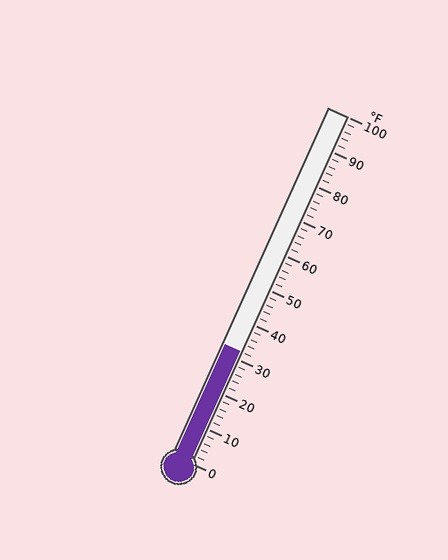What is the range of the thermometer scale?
The thermometer scale ranges from 0°F to 100°F.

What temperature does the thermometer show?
The thermometer shows approximately 32°F.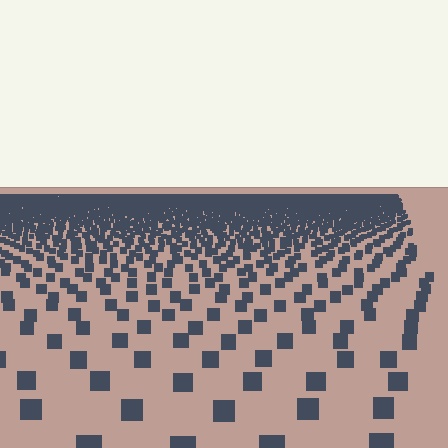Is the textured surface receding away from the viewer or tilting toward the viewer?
The surface is receding away from the viewer. Texture elements get smaller and denser toward the top.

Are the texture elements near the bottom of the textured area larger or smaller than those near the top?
Larger. Near the bottom, elements are closer to the viewer and appear at a bigger on-screen size.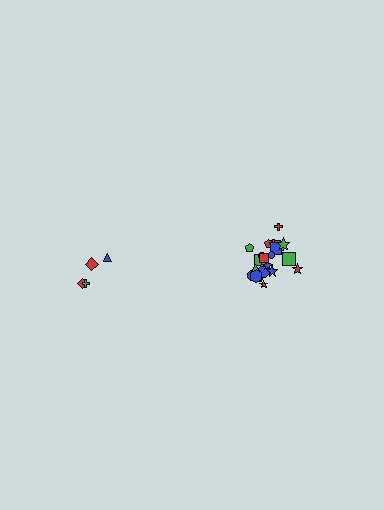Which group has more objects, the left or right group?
The right group.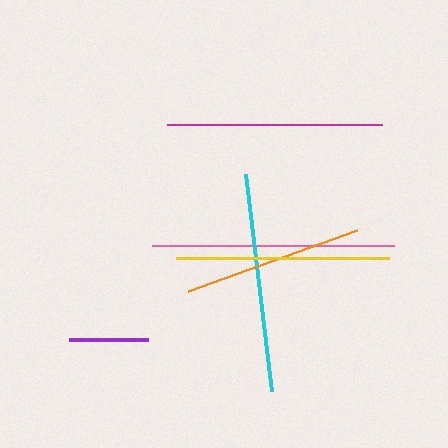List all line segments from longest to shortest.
From longest to shortest: pink, cyan, magenta, yellow, orange, purple.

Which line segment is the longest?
The pink line is the longest at approximately 242 pixels.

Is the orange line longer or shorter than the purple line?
The orange line is longer than the purple line.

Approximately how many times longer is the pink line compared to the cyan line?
The pink line is approximately 1.1 times the length of the cyan line.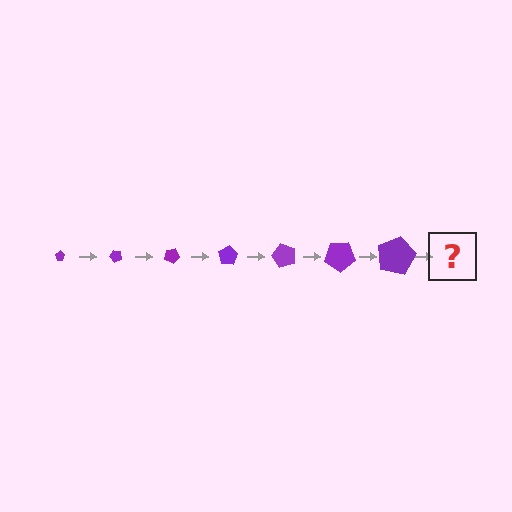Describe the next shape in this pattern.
It should be a pentagon, larger than the previous one and rotated 350 degrees from the start.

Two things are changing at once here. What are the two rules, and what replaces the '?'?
The two rules are that the pentagon grows larger each step and it rotates 50 degrees each step. The '?' should be a pentagon, larger than the previous one and rotated 350 degrees from the start.